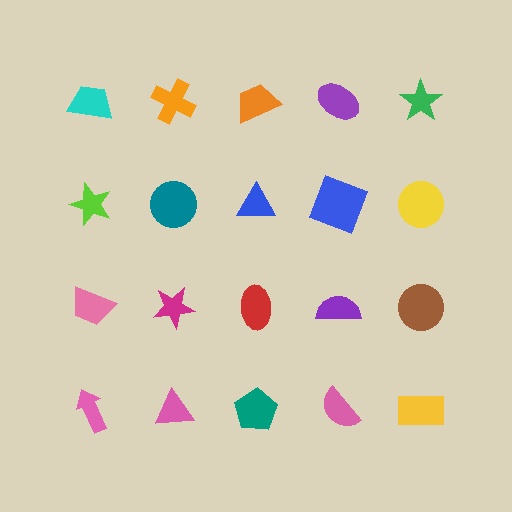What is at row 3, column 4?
A purple semicircle.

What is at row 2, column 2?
A teal circle.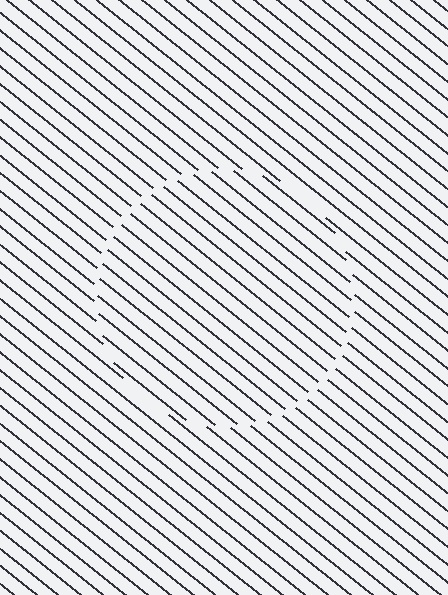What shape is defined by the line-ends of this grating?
An illusory circle. The interior of the shape contains the same grating, shifted by half a period — the contour is defined by the phase discontinuity where line-ends from the inner and outer gratings abut.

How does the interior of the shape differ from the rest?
The interior of the shape contains the same grating, shifted by half a period — the contour is defined by the phase discontinuity where line-ends from the inner and outer gratings abut.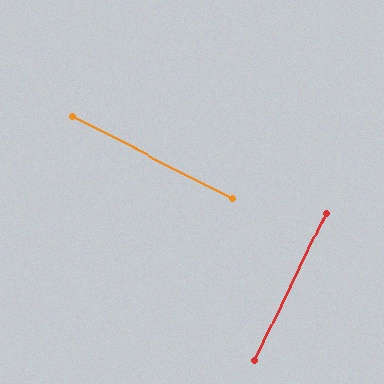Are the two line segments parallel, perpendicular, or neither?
Perpendicular — they meet at approximately 89°.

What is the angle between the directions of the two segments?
Approximately 89 degrees.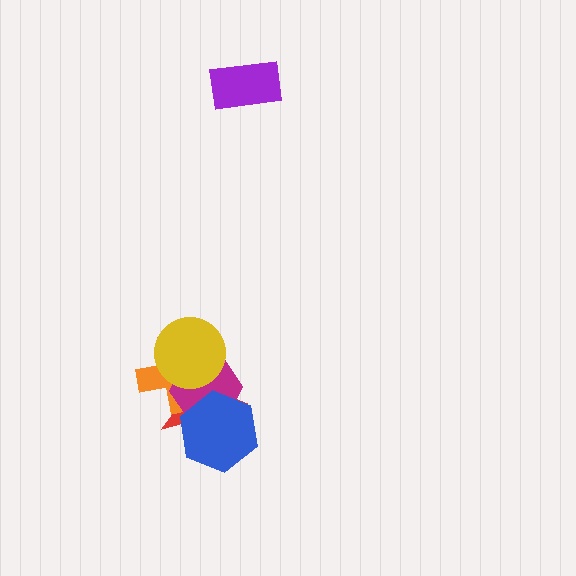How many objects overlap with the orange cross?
4 objects overlap with the orange cross.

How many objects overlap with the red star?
4 objects overlap with the red star.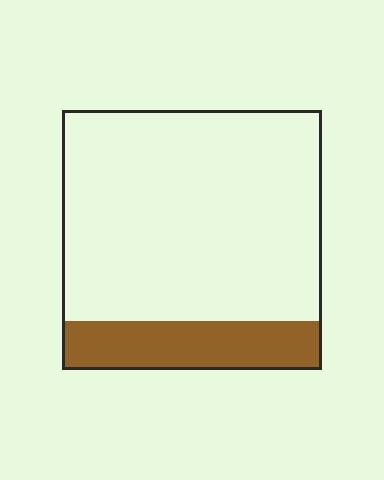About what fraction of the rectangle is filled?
About one fifth (1/5).